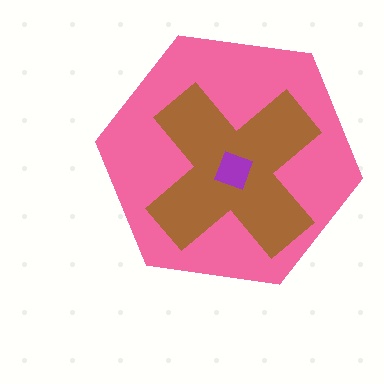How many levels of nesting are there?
3.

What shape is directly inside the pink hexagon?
The brown cross.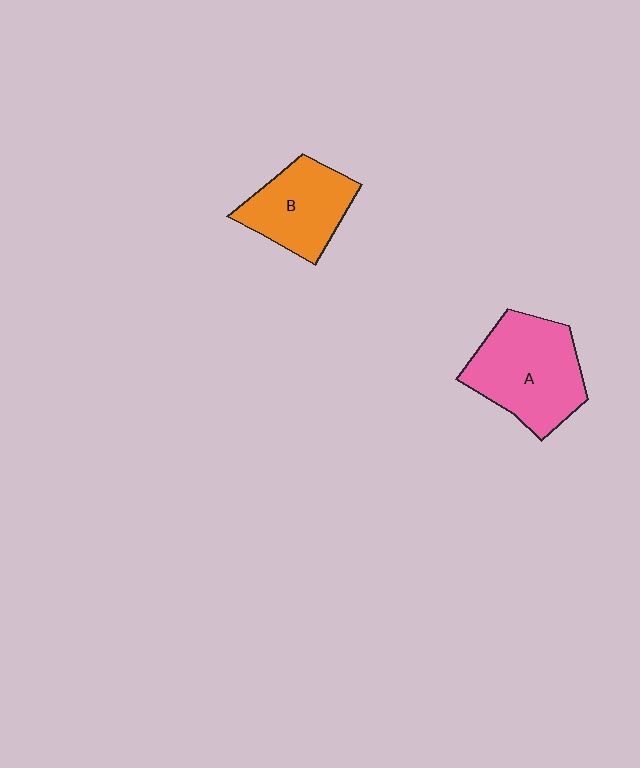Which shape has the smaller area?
Shape B (orange).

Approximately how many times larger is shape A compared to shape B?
Approximately 1.3 times.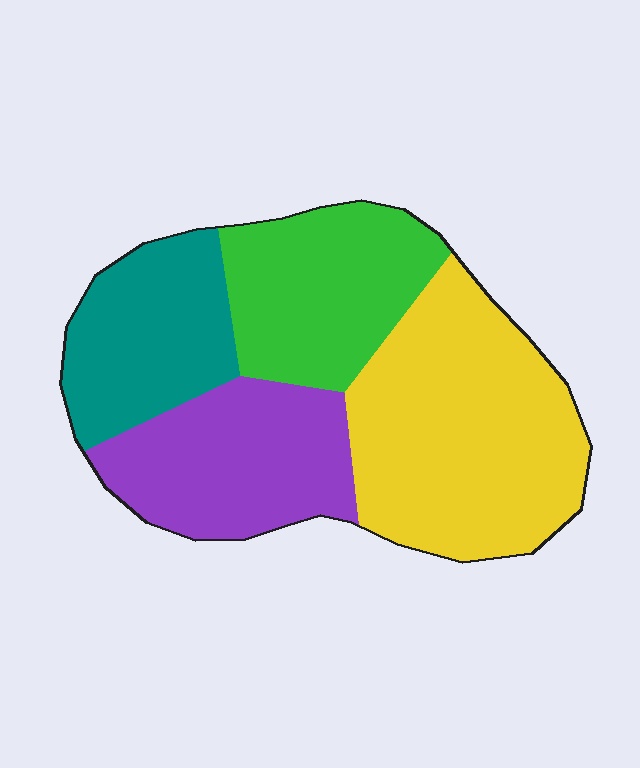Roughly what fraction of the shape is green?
Green takes up less than a quarter of the shape.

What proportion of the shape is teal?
Teal takes up about one fifth (1/5) of the shape.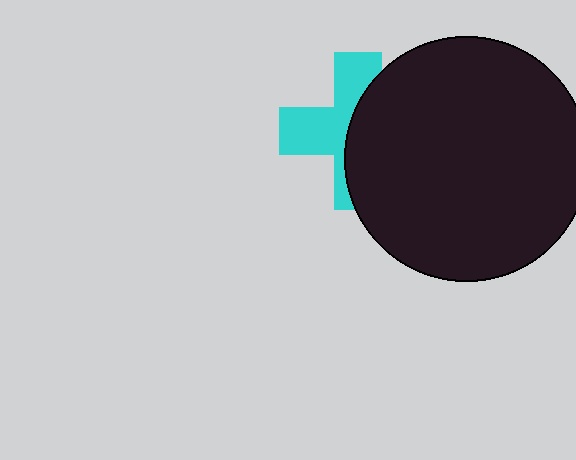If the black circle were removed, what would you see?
You would see the complete cyan cross.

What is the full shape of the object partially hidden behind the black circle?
The partially hidden object is a cyan cross.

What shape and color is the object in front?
The object in front is a black circle.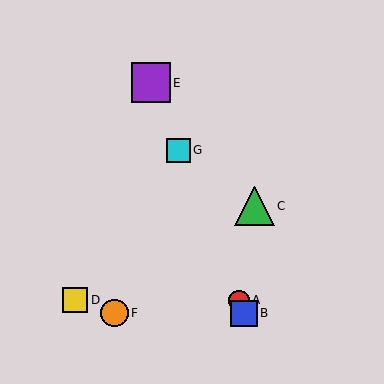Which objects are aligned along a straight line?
Objects A, B, E, G are aligned along a straight line.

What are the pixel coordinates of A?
Object A is at (239, 300).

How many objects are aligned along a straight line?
4 objects (A, B, E, G) are aligned along a straight line.